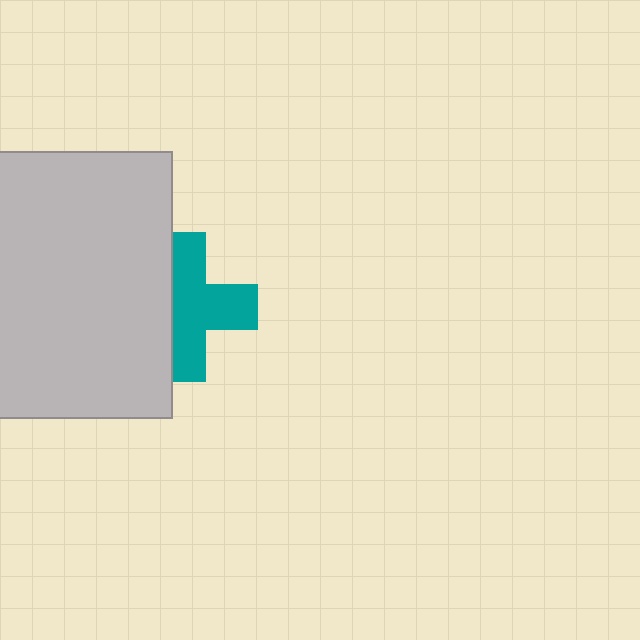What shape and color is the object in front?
The object in front is a light gray rectangle.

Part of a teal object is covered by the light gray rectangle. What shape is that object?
It is a cross.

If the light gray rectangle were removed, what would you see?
You would see the complete teal cross.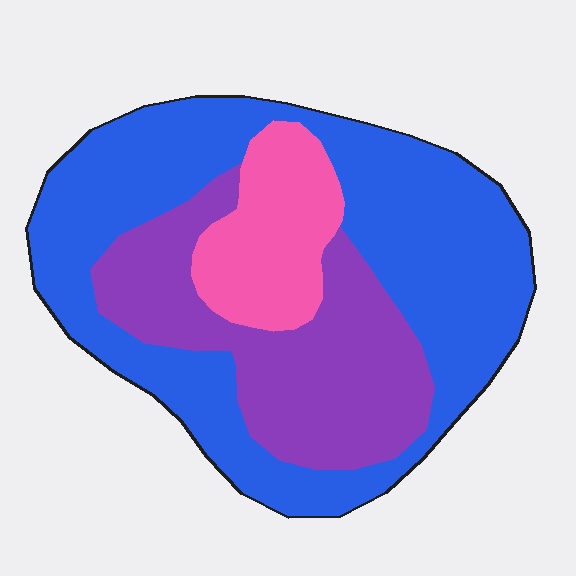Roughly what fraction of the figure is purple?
Purple takes up about one third (1/3) of the figure.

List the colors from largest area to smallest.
From largest to smallest: blue, purple, pink.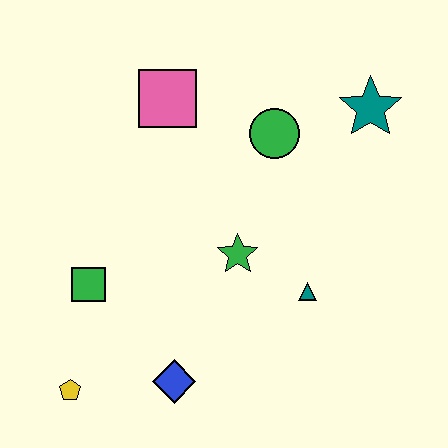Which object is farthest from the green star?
The yellow pentagon is farthest from the green star.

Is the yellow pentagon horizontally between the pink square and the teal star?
No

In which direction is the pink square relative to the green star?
The pink square is above the green star.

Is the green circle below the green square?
No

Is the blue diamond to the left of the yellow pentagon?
No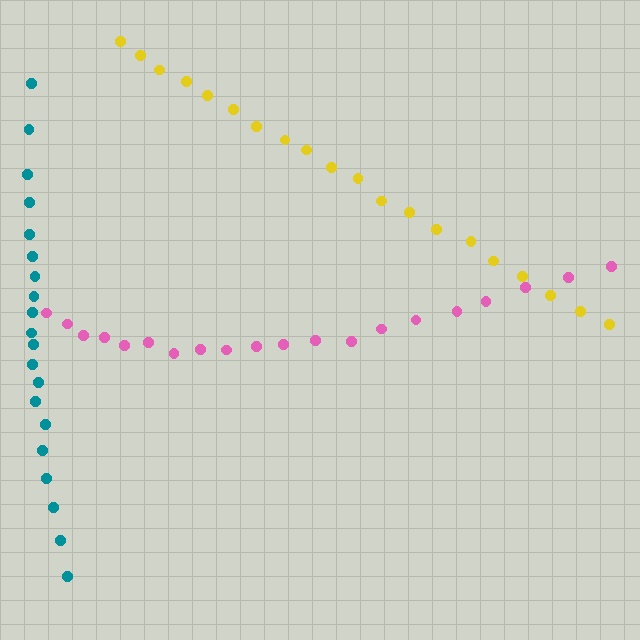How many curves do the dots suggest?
There are 3 distinct paths.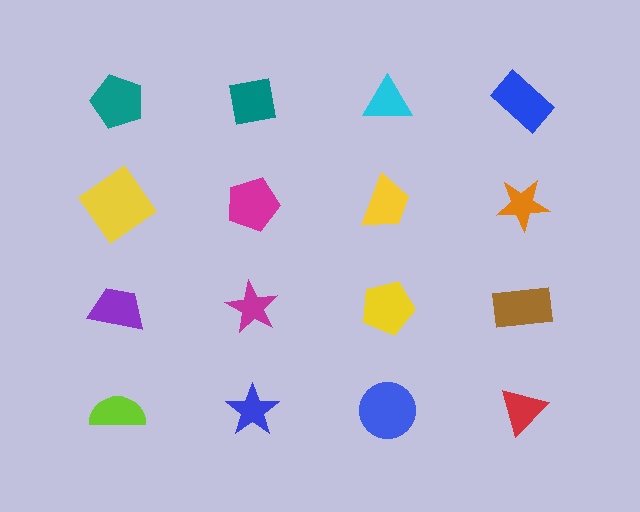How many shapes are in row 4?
4 shapes.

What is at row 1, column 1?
A teal pentagon.